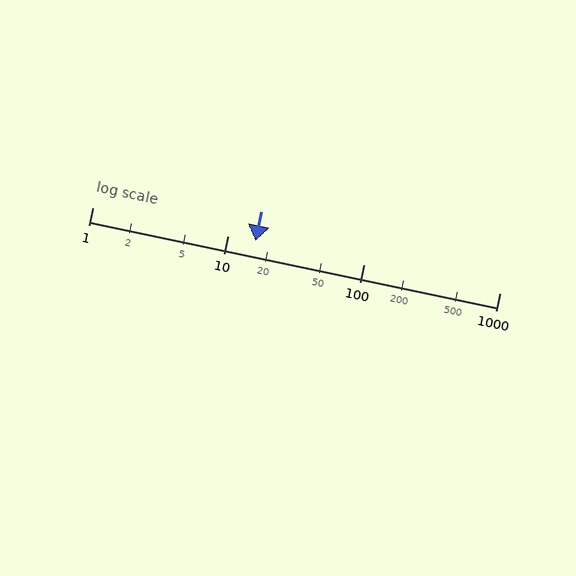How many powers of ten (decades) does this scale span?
The scale spans 3 decades, from 1 to 1000.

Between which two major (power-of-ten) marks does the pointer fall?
The pointer is between 10 and 100.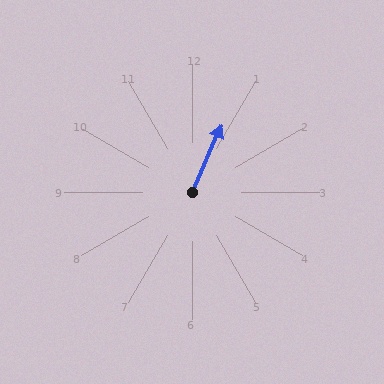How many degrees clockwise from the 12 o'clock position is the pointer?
Approximately 24 degrees.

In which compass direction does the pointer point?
Northeast.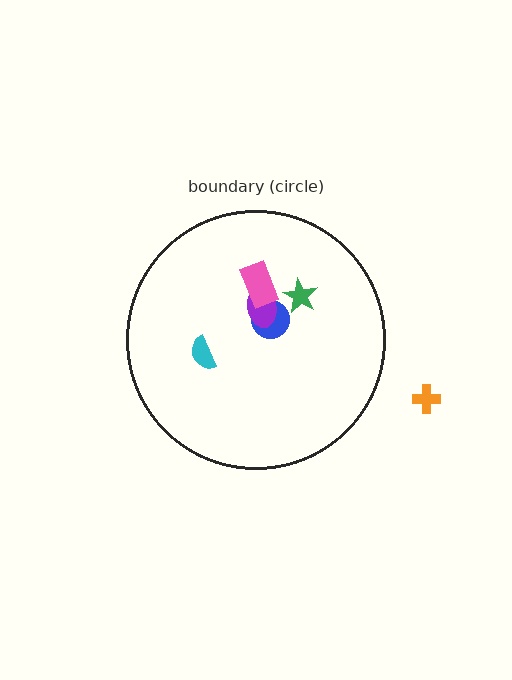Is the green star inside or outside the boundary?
Inside.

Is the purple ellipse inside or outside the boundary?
Inside.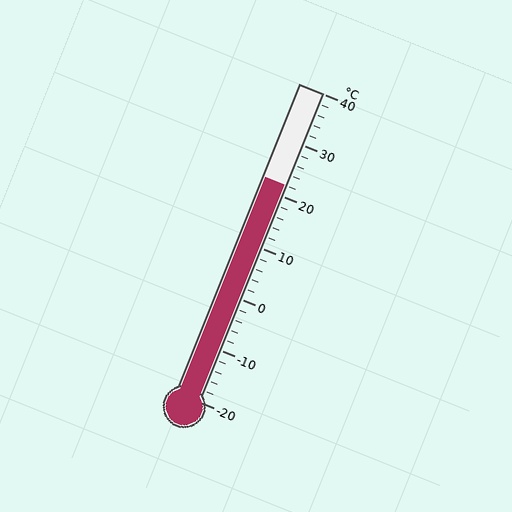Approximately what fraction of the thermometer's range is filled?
The thermometer is filled to approximately 70% of its range.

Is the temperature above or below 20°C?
The temperature is above 20°C.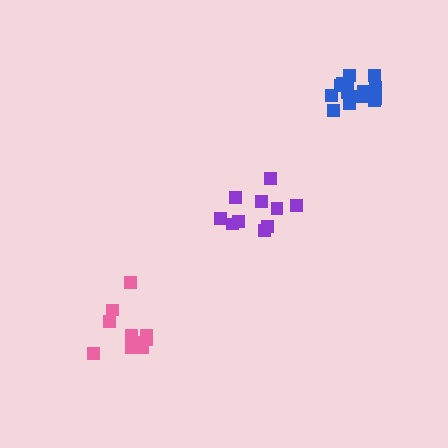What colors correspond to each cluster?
The clusters are colored: purple, blue, pink.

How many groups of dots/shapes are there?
There are 3 groups.